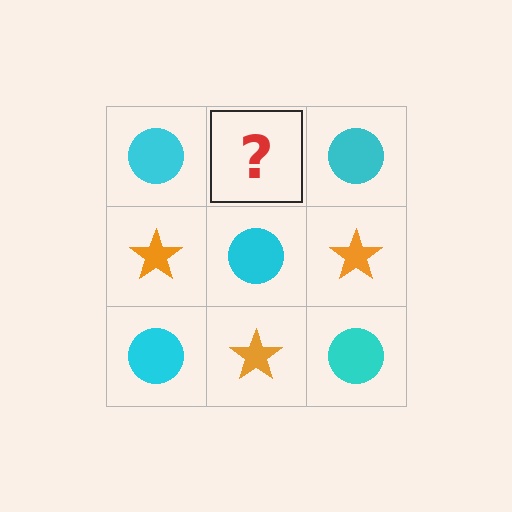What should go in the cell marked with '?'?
The missing cell should contain an orange star.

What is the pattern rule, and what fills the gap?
The rule is that it alternates cyan circle and orange star in a checkerboard pattern. The gap should be filled with an orange star.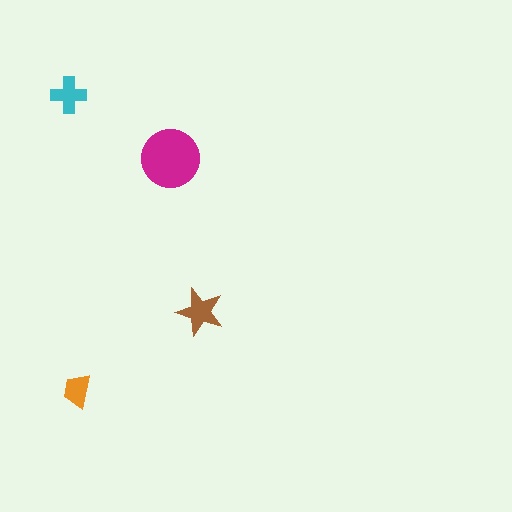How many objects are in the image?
There are 4 objects in the image.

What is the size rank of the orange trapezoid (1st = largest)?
4th.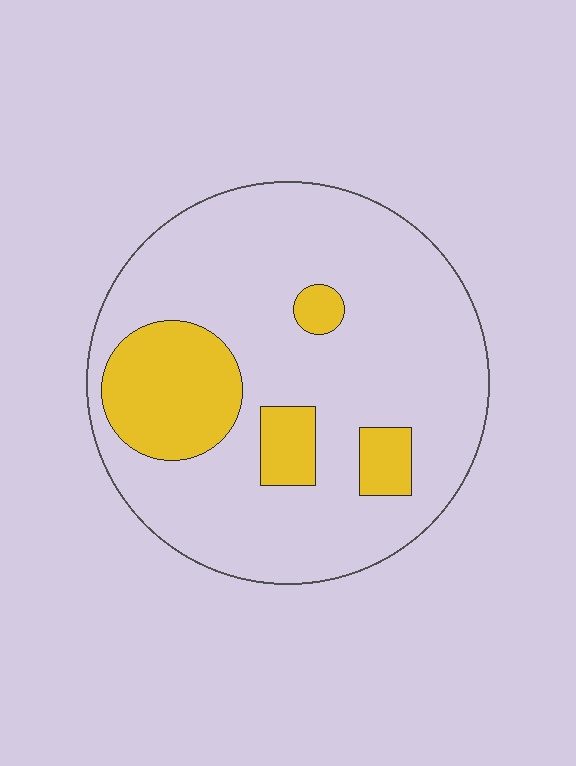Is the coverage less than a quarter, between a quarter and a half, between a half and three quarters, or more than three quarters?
Less than a quarter.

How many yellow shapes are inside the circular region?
4.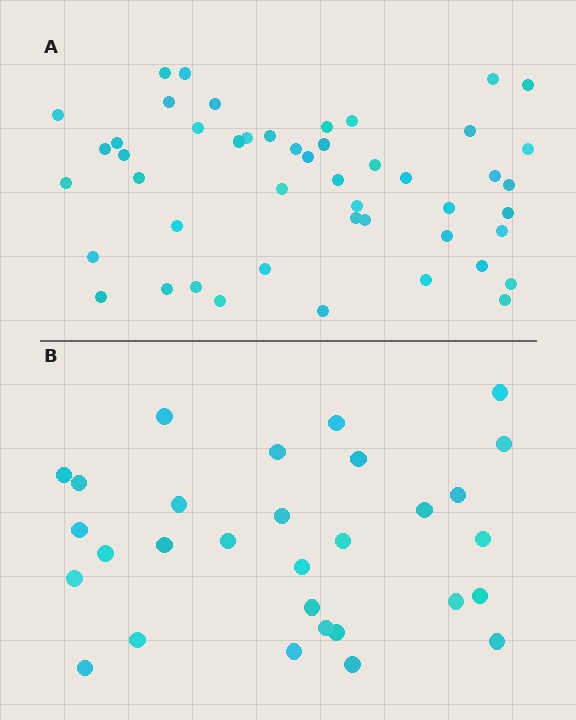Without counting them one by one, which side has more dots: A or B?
Region A (the top region) has more dots.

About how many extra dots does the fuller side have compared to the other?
Region A has approximately 20 more dots than region B.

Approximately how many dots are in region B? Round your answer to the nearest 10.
About 30 dots.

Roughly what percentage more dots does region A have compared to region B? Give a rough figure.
About 60% more.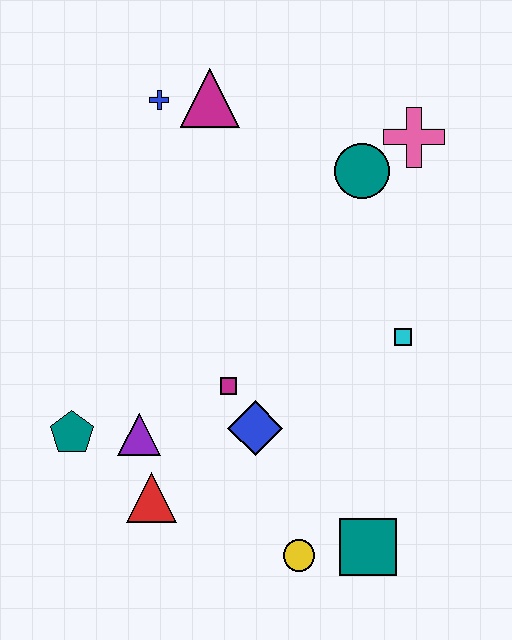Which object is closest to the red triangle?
The purple triangle is closest to the red triangle.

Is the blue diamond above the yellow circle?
Yes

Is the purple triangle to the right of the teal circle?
No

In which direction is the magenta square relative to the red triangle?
The magenta square is above the red triangle.